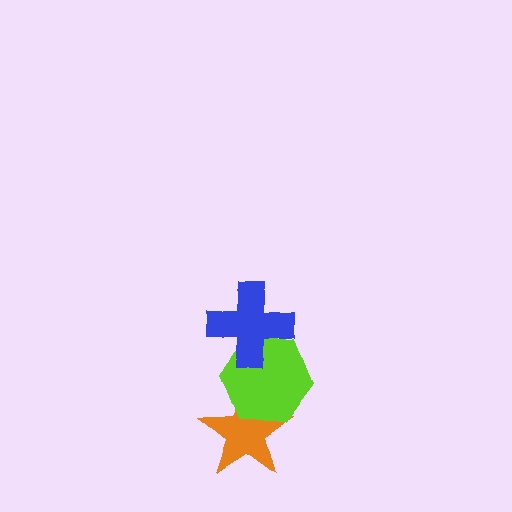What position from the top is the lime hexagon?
The lime hexagon is 2nd from the top.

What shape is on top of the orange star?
The lime hexagon is on top of the orange star.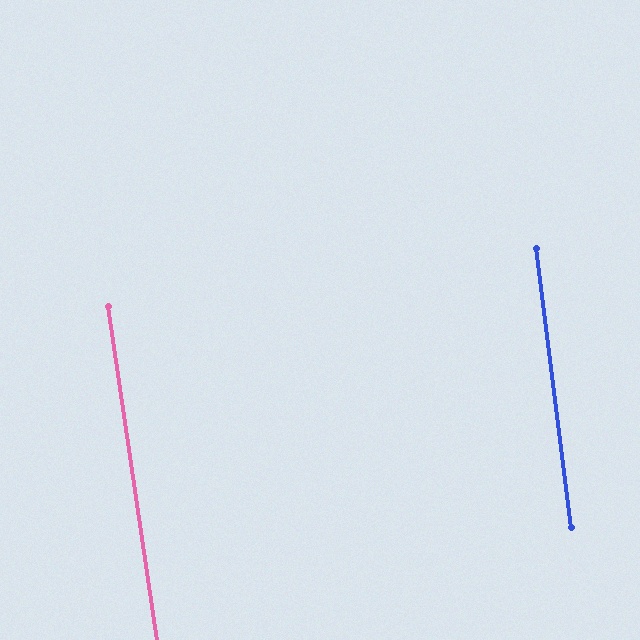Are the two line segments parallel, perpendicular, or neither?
Parallel — their directions differ by only 1.1°.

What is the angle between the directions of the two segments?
Approximately 1 degree.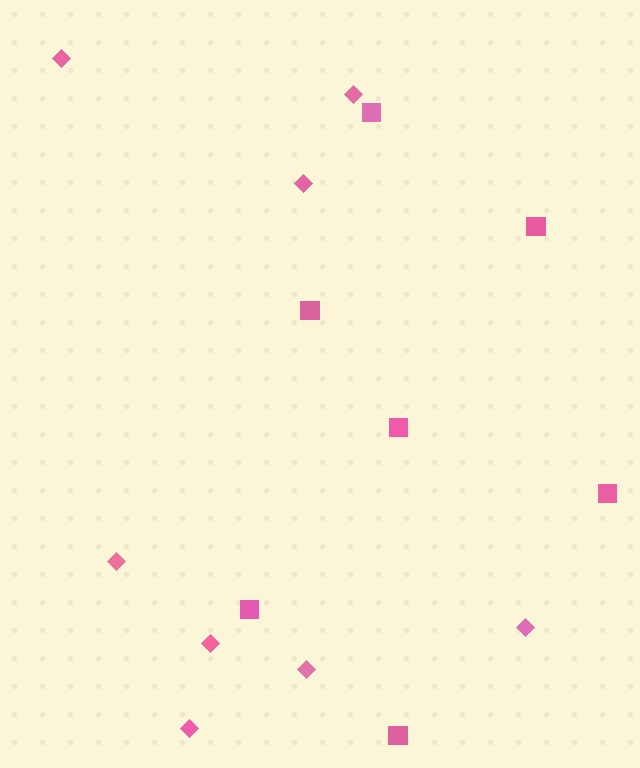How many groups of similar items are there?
There are 2 groups: one group of diamonds (8) and one group of squares (7).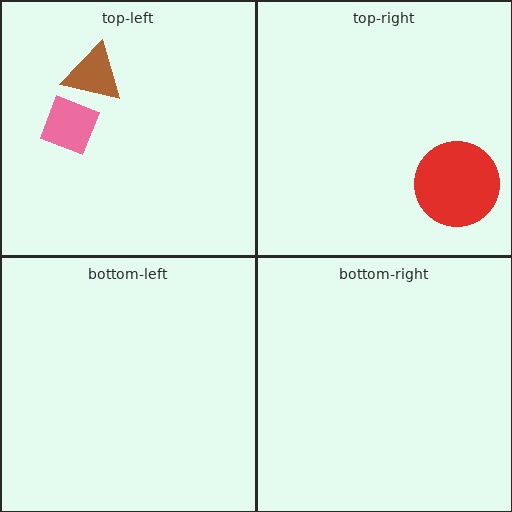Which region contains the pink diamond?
The top-left region.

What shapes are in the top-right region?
The red circle.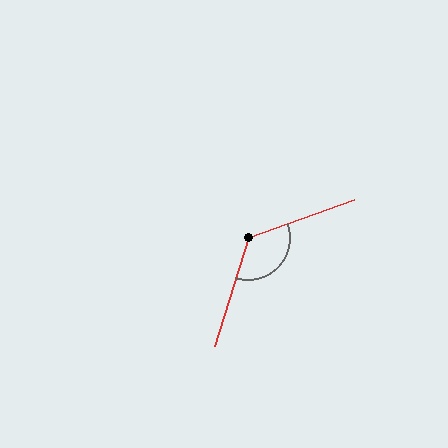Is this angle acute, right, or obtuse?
It is obtuse.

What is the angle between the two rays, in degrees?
Approximately 127 degrees.